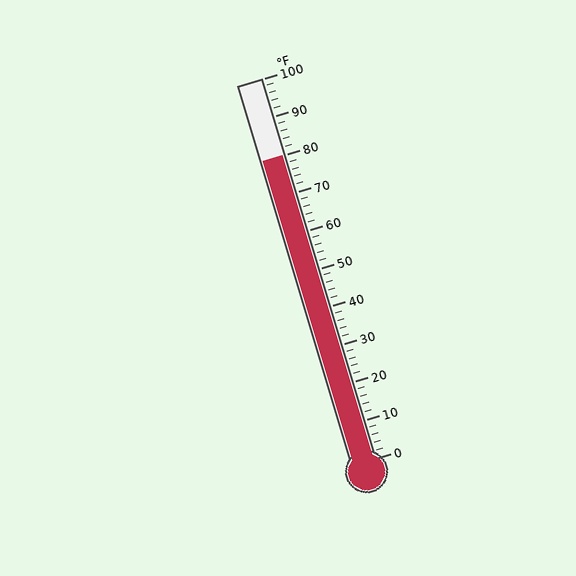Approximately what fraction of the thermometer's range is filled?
The thermometer is filled to approximately 80% of its range.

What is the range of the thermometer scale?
The thermometer scale ranges from 0°F to 100°F.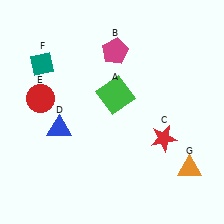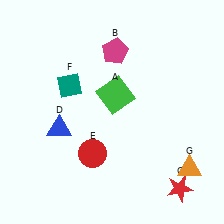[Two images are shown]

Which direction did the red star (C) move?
The red star (C) moved down.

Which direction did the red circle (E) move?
The red circle (E) moved down.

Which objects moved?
The objects that moved are: the red star (C), the red circle (E), the teal diamond (F).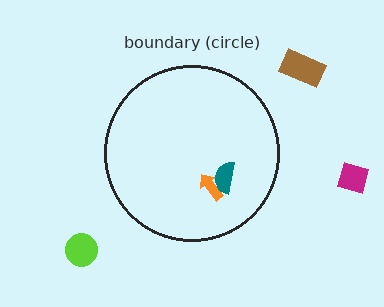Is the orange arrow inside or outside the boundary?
Inside.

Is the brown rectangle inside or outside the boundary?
Outside.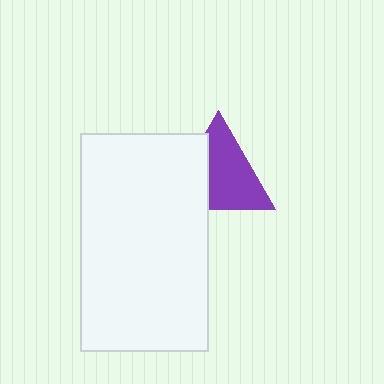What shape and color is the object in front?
The object in front is a white rectangle.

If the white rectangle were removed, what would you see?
You would see the complete purple triangle.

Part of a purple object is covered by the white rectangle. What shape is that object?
It is a triangle.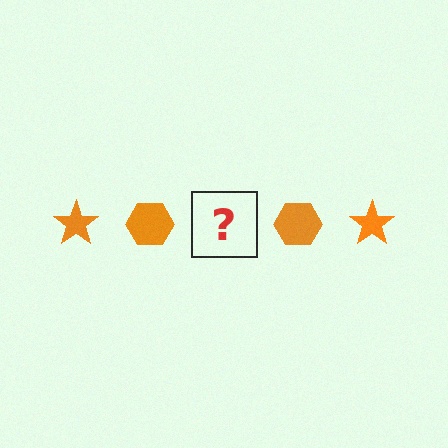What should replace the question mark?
The question mark should be replaced with an orange star.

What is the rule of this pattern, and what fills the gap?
The rule is that the pattern cycles through star, hexagon shapes in orange. The gap should be filled with an orange star.